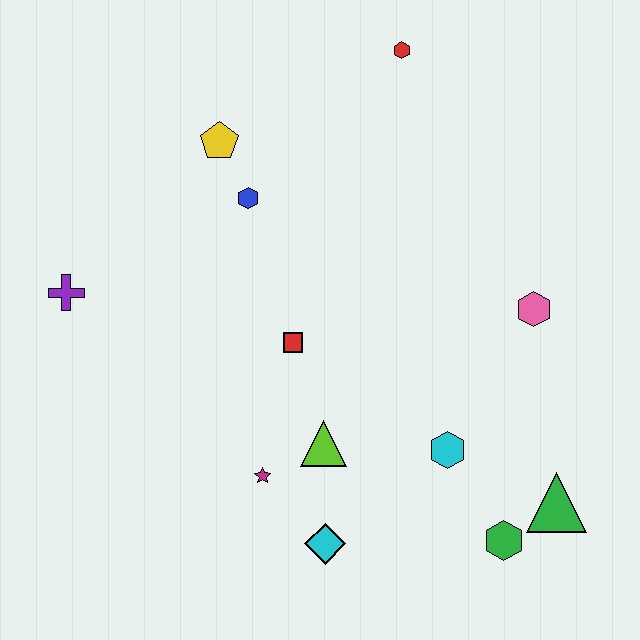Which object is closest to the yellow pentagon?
The blue hexagon is closest to the yellow pentagon.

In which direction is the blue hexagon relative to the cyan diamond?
The blue hexagon is above the cyan diamond.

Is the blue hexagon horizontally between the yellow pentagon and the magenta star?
Yes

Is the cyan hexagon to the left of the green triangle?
Yes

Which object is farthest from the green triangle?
The purple cross is farthest from the green triangle.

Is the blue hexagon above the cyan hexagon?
Yes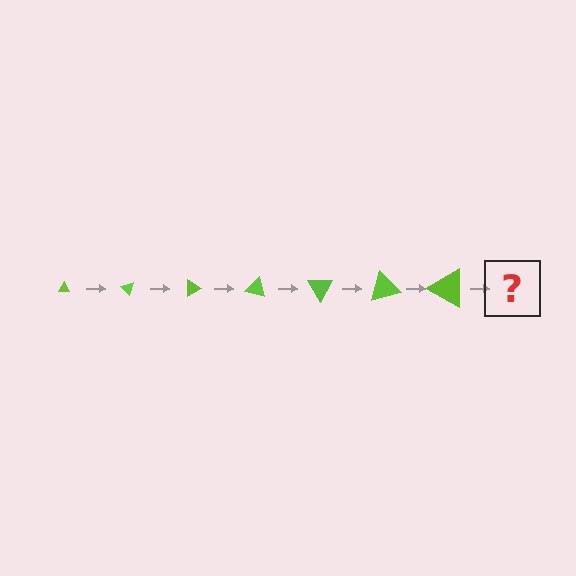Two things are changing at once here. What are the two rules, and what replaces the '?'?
The two rules are that the triangle grows larger each step and it rotates 45 degrees each step. The '?' should be a triangle, larger than the previous one and rotated 315 degrees from the start.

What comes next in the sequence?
The next element should be a triangle, larger than the previous one and rotated 315 degrees from the start.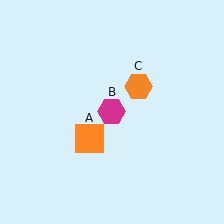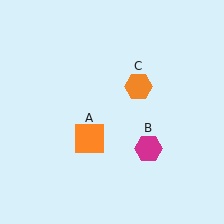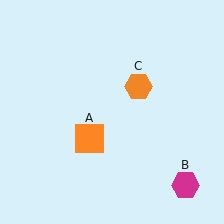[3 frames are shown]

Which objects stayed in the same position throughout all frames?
Orange square (object A) and orange hexagon (object C) remained stationary.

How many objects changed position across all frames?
1 object changed position: magenta hexagon (object B).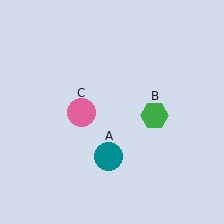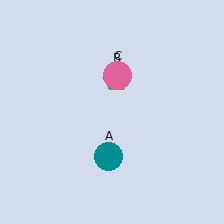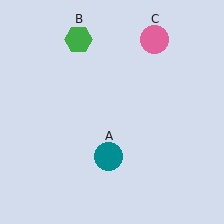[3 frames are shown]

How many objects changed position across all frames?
2 objects changed position: green hexagon (object B), pink circle (object C).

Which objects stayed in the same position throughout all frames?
Teal circle (object A) remained stationary.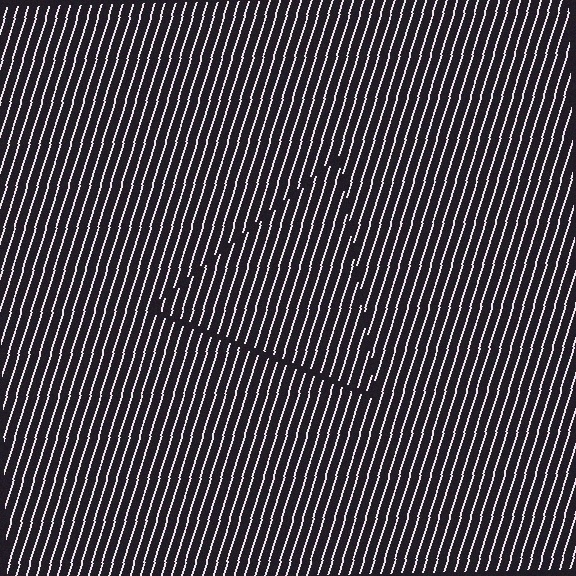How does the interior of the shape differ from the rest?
The interior of the shape contains the same grating, shifted by half a period — the contour is defined by the phase discontinuity where line-ends from the inner and outer gratings abut.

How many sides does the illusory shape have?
3 sides — the line-ends trace a triangle.